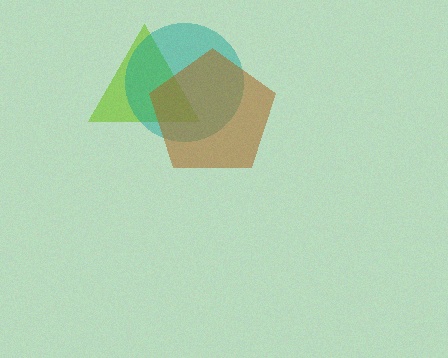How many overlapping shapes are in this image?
There are 3 overlapping shapes in the image.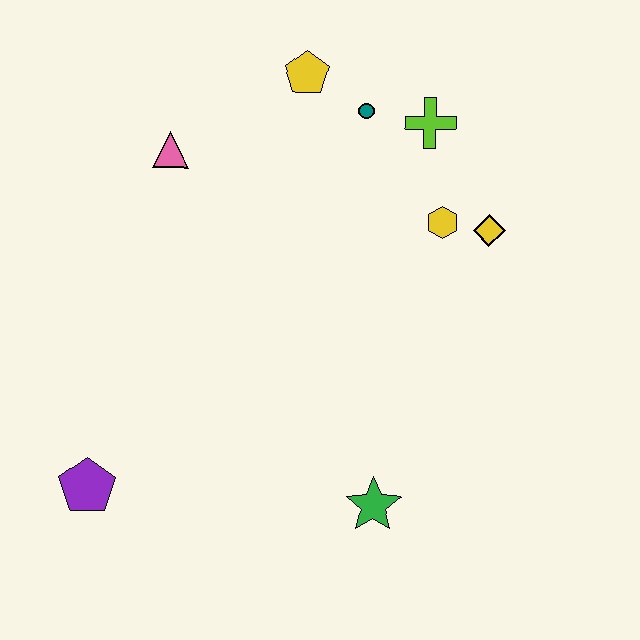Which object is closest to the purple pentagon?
The green star is closest to the purple pentagon.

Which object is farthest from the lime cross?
The purple pentagon is farthest from the lime cross.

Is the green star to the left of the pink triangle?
No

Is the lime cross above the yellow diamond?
Yes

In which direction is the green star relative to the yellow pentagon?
The green star is below the yellow pentagon.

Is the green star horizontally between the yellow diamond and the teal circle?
Yes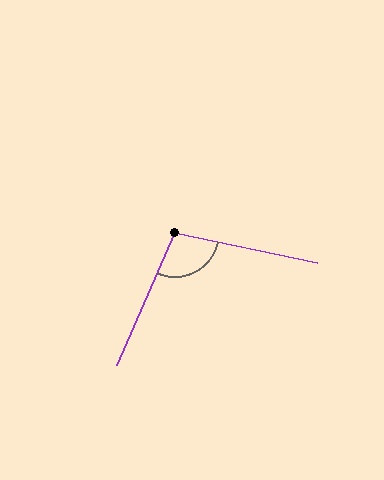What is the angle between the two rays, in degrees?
Approximately 102 degrees.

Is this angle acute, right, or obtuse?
It is obtuse.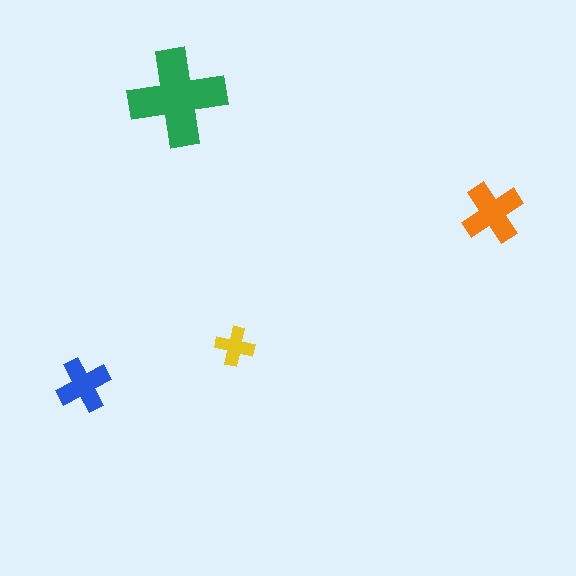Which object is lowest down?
The blue cross is bottommost.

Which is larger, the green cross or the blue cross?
The green one.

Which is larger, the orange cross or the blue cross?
The orange one.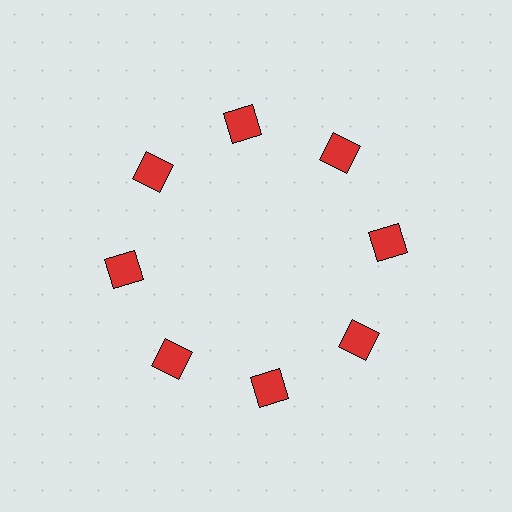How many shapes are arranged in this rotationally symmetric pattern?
There are 8 shapes, arranged in 8 groups of 1.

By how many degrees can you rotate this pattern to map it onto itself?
The pattern maps onto itself every 45 degrees of rotation.